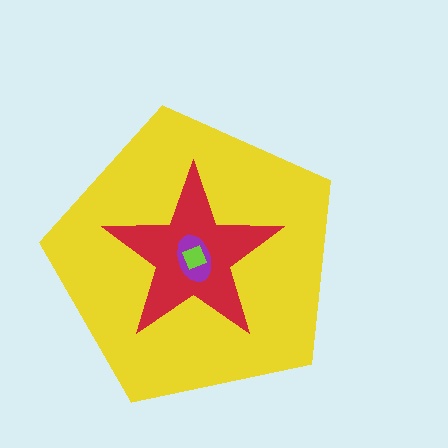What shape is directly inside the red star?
The purple ellipse.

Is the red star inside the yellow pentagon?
Yes.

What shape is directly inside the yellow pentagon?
The red star.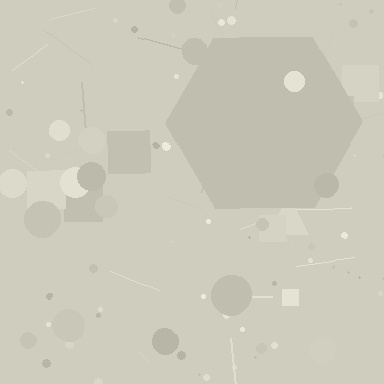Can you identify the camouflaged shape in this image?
The camouflaged shape is a hexagon.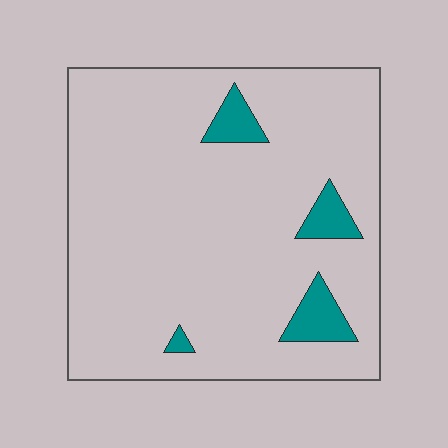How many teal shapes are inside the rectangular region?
4.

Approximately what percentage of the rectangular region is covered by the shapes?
Approximately 10%.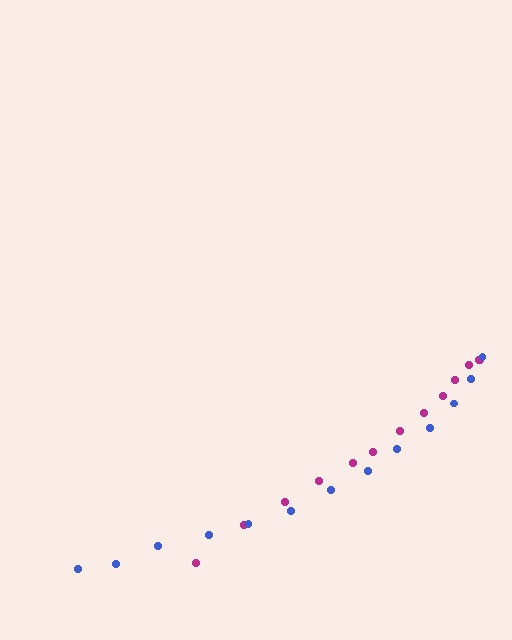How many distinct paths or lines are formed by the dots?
There are 2 distinct paths.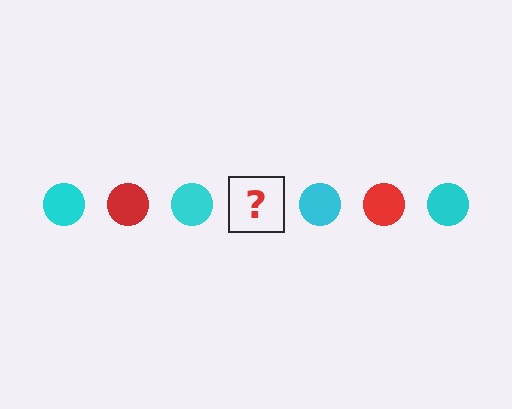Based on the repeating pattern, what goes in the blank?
The blank should be a red circle.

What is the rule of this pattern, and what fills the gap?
The rule is that the pattern cycles through cyan, red circles. The gap should be filled with a red circle.